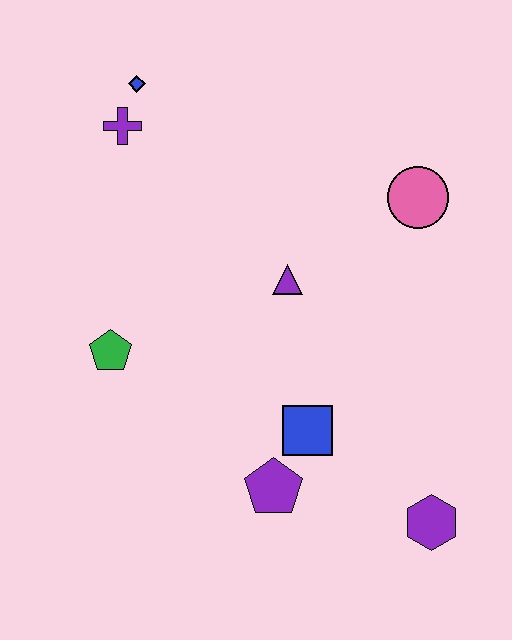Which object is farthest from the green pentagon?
The purple hexagon is farthest from the green pentagon.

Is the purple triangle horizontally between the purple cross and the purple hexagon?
Yes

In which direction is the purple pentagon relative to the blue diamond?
The purple pentagon is below the blue diamond.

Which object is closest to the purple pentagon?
The blue square is closest to the purple pentagon.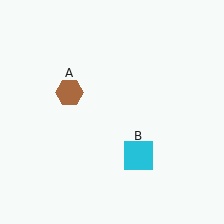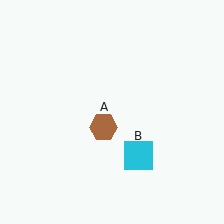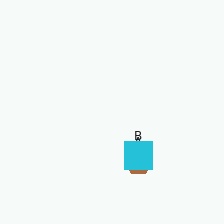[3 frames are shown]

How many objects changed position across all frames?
1 object changed position: brown hexagon (object A).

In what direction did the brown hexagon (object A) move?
The brown hexagon (object A) moved down and to the right.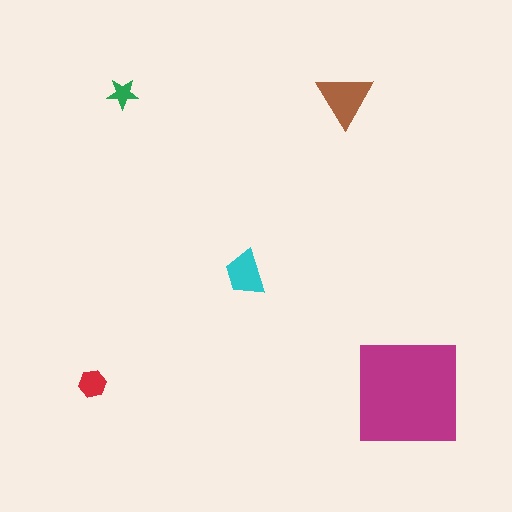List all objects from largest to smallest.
The magenta square, the brown triangle, the cyan trapezoid, the red hexagon, the green star.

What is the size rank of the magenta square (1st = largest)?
1st.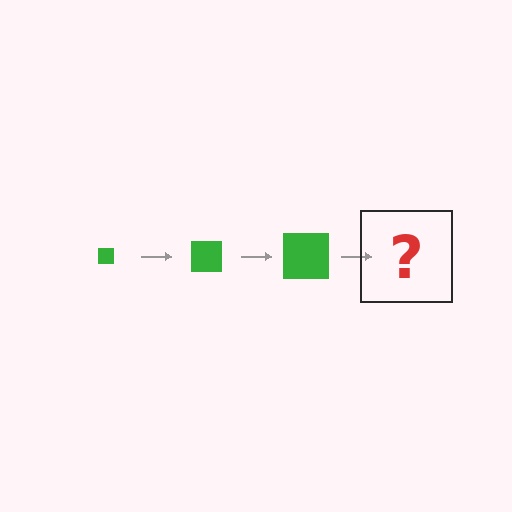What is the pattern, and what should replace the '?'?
The pattern is that the square gets progressively larger each step. The '?' should be a green square, larger than the previous one.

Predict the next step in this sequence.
The next step is a green square, larger than the previous one.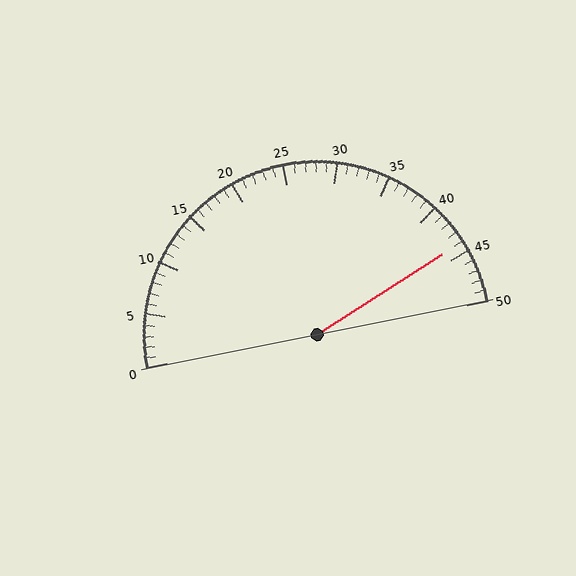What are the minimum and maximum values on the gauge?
The gauge ranges from 0 to 50.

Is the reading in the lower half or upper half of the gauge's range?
The reading is in the upper half of the range (0 to 50).